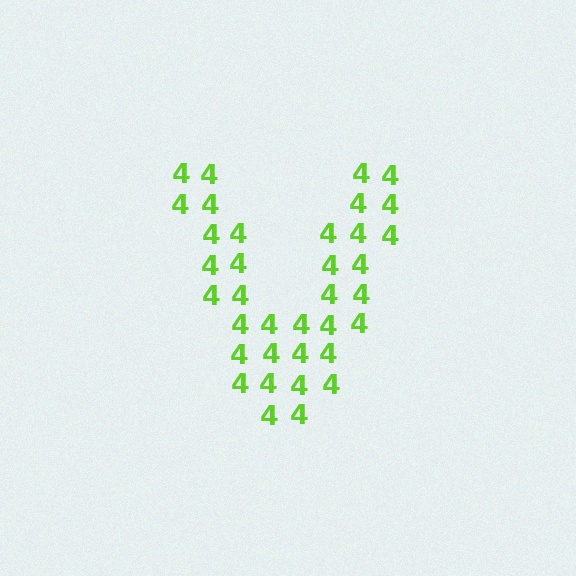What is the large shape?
The large shape is the letter V.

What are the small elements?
The small elements are digit 4's.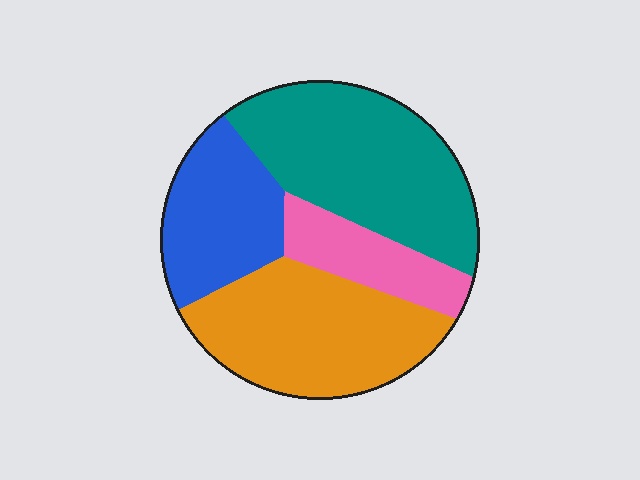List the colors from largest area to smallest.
From largest to smallest: teal, orange, blue, pink.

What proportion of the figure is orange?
Orange takes up about one third (1/3) of the figure.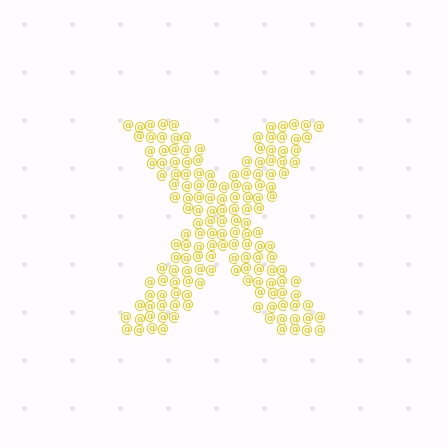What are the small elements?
The small elements are at signs.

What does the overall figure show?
The overall figure shows the letter X.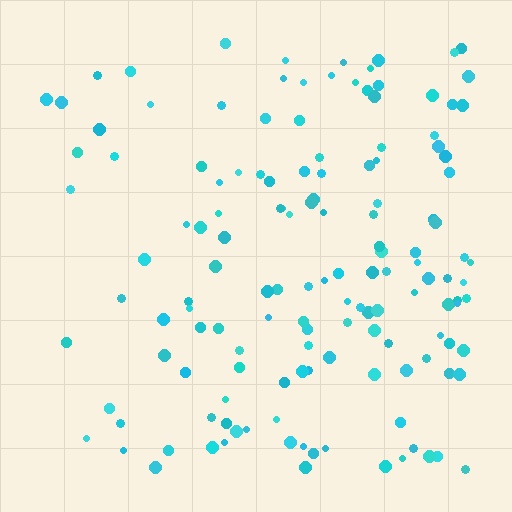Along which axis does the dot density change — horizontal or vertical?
Horizontal.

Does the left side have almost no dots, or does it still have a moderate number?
Still a moderate number, just noticeably fewer than the right.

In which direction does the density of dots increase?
From left to right, with the right side densest.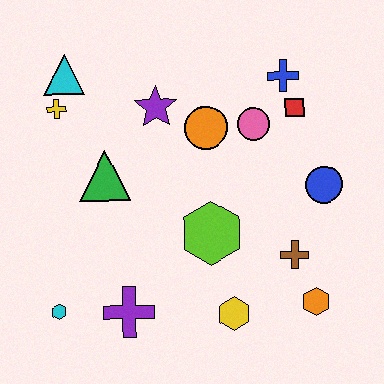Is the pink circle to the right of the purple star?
Yes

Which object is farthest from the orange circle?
The cyan hexagon is farthest from the orange circle.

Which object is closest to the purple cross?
The cyan hexagon is closest to the purple cross.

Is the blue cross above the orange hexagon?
Yes